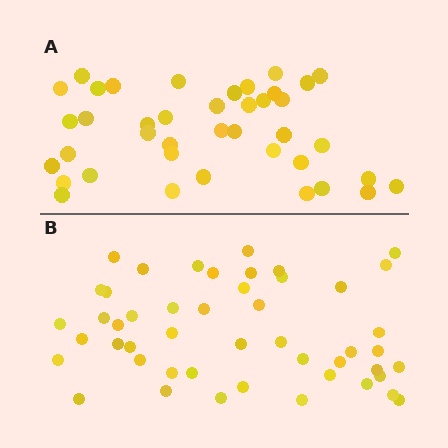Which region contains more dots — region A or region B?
Region B (the bottom region) has more dots.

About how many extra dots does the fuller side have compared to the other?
Region B has roughly 8 or so more dots than region A.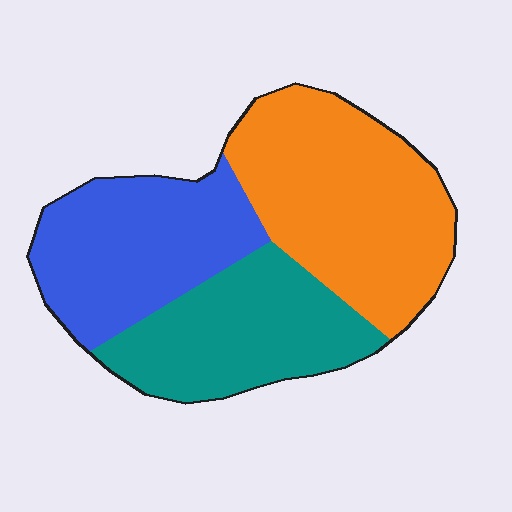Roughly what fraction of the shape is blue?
Blue covers 31% of the shape.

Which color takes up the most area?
Orange, at roughly 40%.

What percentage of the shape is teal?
Teal covers 29% of the shape.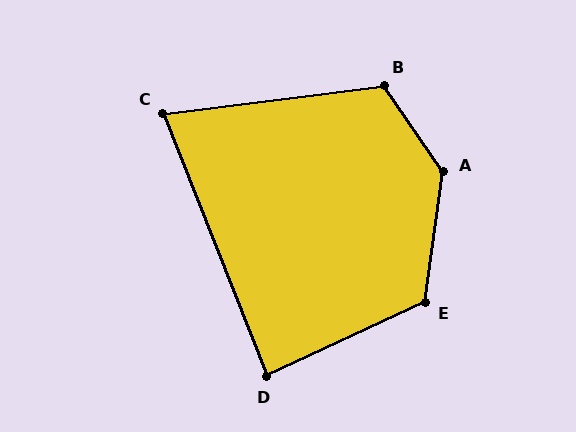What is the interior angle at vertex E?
Approximately 123 degrees (obtuse).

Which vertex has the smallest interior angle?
C, at approximately 76 degrees.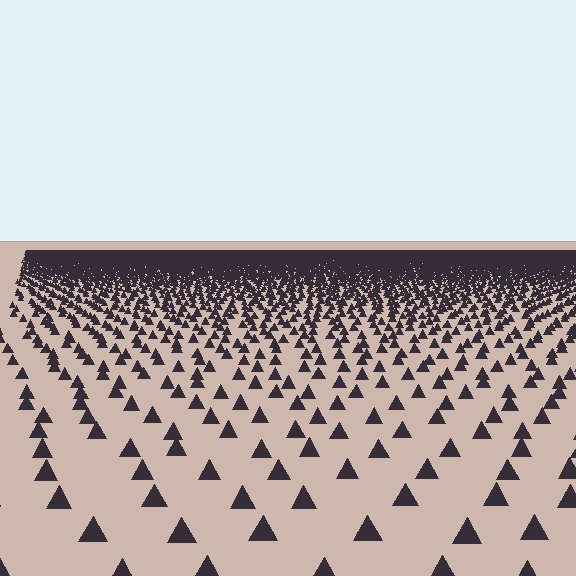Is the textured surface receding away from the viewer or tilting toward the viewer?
The surface is receding away from the viewer. Texture elements get smaller and denser toward the top.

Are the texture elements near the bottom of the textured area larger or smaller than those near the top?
Larger. Near the bottom, elements are closer to the viewer and appear at a bigger on-screen size.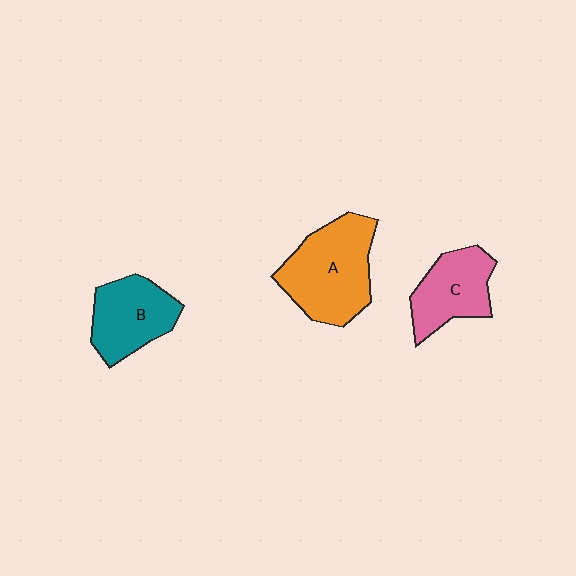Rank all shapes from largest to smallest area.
From largest to smallest: A (orange), B (teal), C (pink).